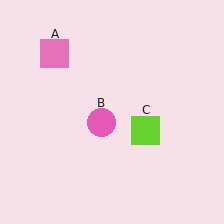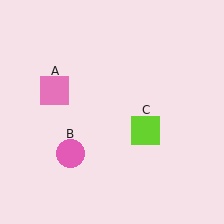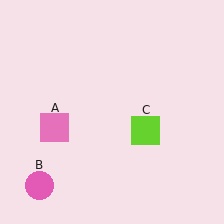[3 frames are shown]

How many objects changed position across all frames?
2 objects changed position: pink square (object A), pink circle (object B).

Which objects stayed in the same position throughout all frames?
Lime square (object C) remained stationary.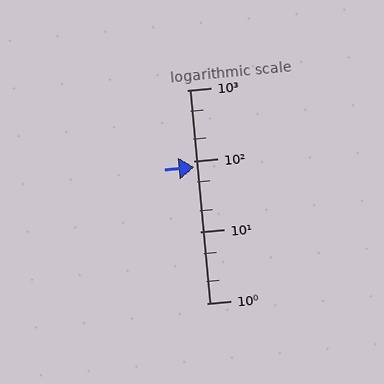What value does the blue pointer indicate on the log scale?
The pointer indicates approximately 82.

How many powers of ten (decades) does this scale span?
The scale spans 3 decades, from 1 to 1000.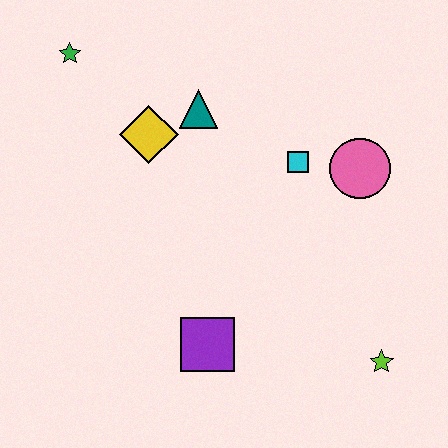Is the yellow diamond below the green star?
Yes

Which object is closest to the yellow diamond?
The teal triangle is closest to the yellow diamond.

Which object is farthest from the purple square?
The green star is farthest from the purple square.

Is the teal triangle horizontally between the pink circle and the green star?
Yes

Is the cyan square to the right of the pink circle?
No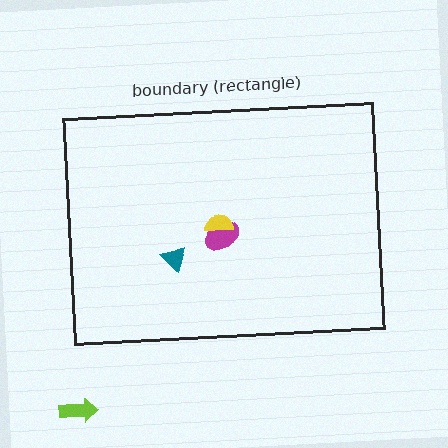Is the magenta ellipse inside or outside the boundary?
Inside.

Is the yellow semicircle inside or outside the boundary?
Inside.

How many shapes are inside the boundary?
3 inside, 1 outside.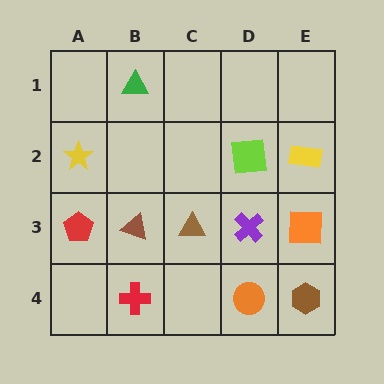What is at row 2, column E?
A yellow rectangle.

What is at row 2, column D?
A lime square.